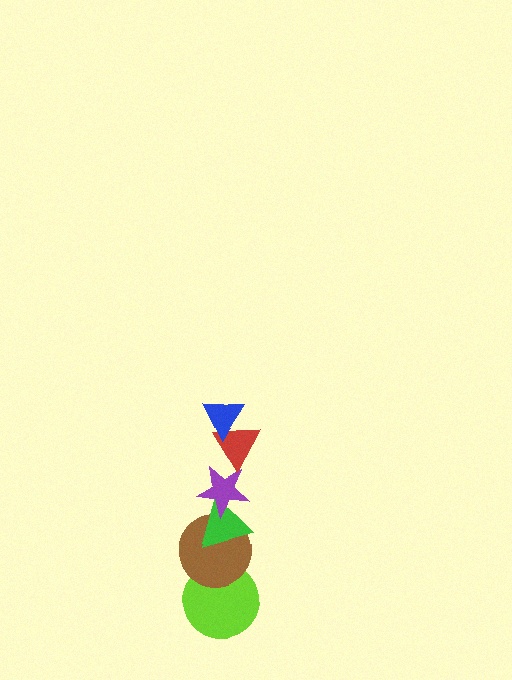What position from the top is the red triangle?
The red triangle is 2nd from the top.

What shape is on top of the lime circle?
The brown circle is on top of the lime circle.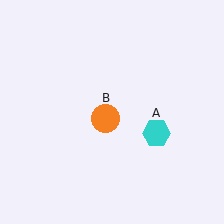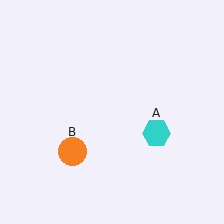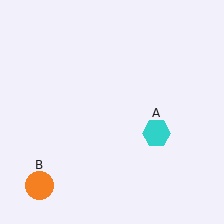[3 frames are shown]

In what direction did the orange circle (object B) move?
The orange circle (object B) moved down and to the left.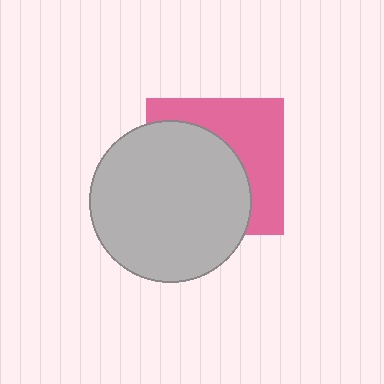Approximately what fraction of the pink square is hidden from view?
Roughly 56% of the pink square is hidden behind the light gray circle.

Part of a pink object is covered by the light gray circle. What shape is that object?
It is a square.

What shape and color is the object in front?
The object in front is a light gray circle.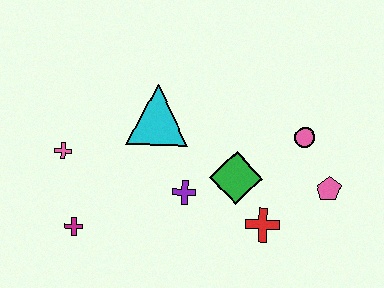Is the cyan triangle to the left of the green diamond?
Yes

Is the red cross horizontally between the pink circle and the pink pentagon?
No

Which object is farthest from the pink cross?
The pink pentagon is farthest from the pink cross.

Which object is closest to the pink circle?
The pink pentagon is closest to the pink circle.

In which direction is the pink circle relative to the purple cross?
The pink circle is to the right of the purple cross.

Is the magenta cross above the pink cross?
No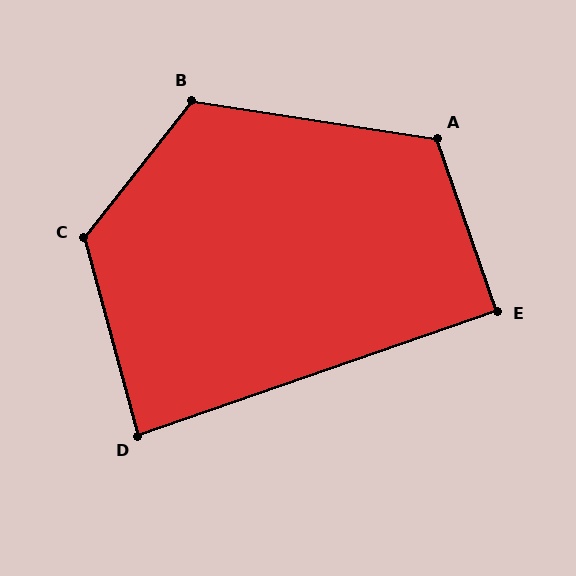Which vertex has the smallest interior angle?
D, at approximately 86 degrees.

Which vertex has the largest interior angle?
C, at approximately 126 degrees.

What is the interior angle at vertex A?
Approximately 118 degrees (obtuse).